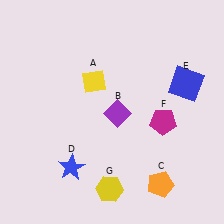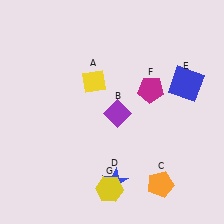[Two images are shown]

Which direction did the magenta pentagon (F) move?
The magenta pentagon (F) moved up.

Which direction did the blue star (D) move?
The blue star (D) moved right.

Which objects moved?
The objects that moved are: the blue star (D), the magenta pentagon (F).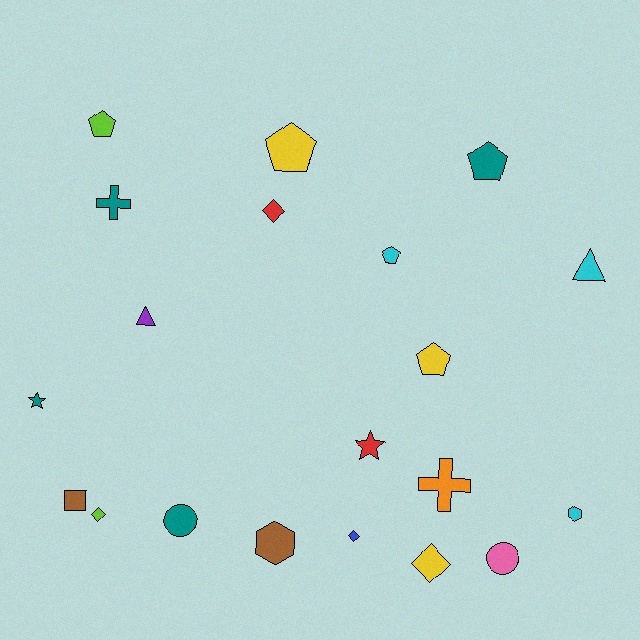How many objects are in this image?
There are 20 objects.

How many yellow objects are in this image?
There are 3 yellow objects.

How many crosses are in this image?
There are 2 crosses.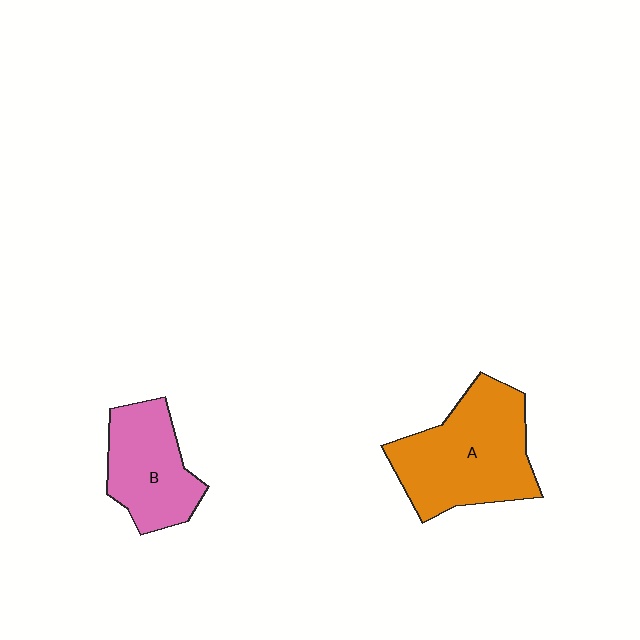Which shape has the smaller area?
Shape B (pink).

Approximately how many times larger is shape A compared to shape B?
Approximately 1.5 times.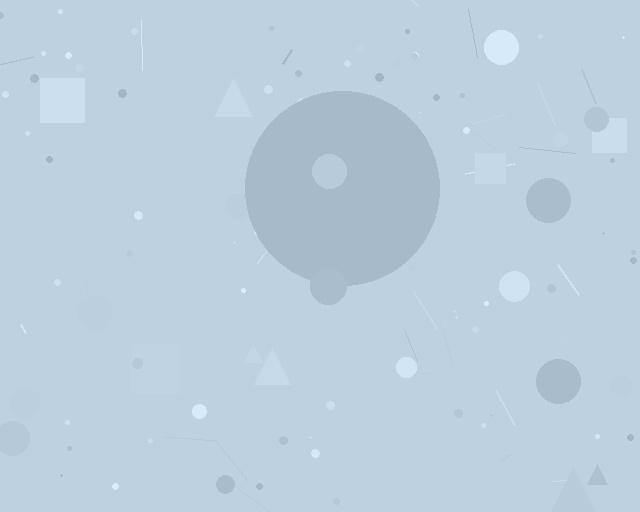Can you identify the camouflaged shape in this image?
The camouflaged shape is a circle.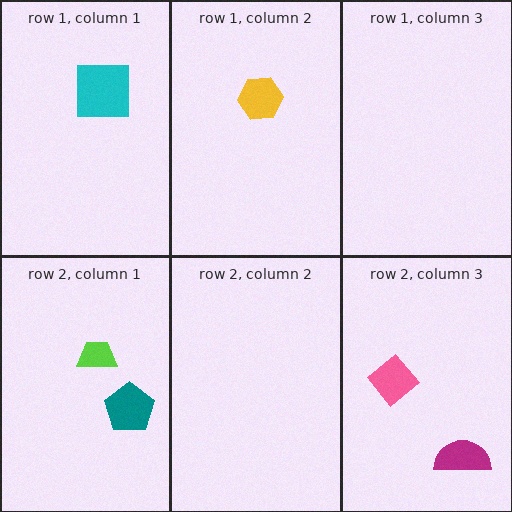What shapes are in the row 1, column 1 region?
The cyan square.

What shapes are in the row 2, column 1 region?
The teal pentagon, the lime trapezoid.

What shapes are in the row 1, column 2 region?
The yellow hexagon.